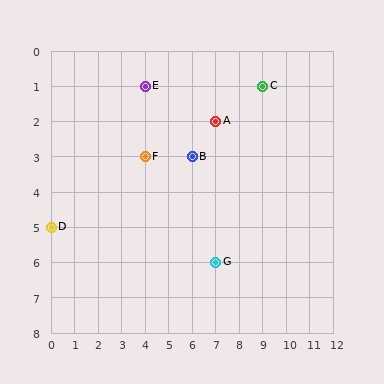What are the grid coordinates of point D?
Point D is at grid coordinates (0, 5).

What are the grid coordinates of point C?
Point C is at grid coordinates (9, 1).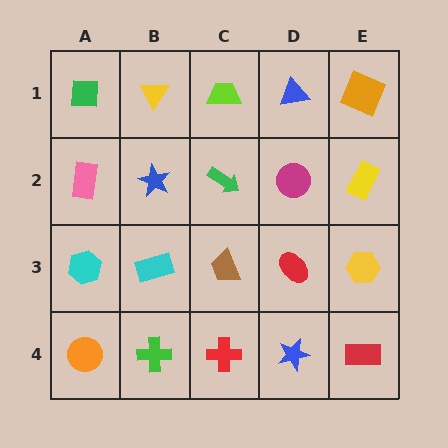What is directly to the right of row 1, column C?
A blue triangle.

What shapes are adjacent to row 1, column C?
A green arrow (row 2, column C), a yellow triangle (row 1, column B), a blue triangle (row 1, column D).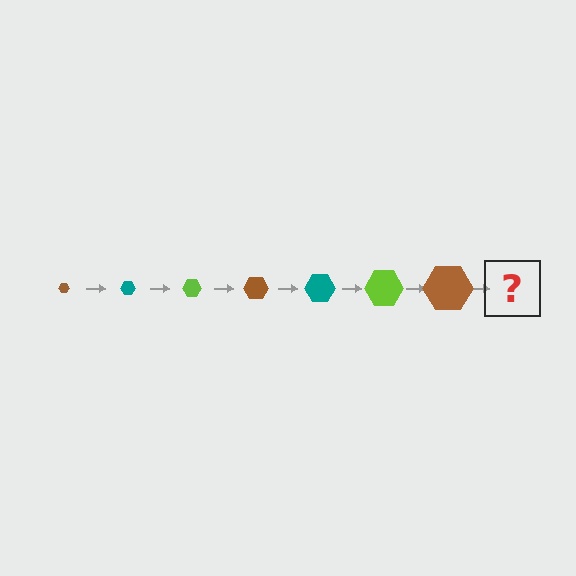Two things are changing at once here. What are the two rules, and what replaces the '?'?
The two rules are that the hexagon grows larger each step and the color cycles through brown, teal, and lime. The '?' should be a teal hexagon, larger than the previous one.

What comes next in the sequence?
The next element should be a teal hexagon, larger than the previous one.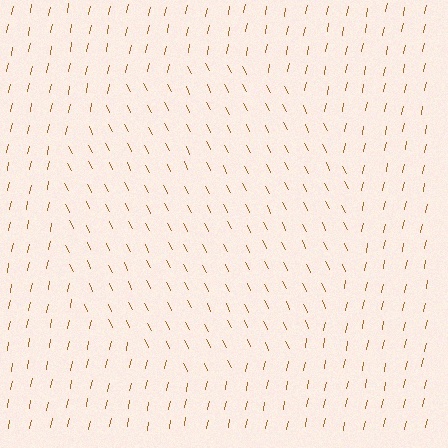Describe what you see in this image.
The image is filled with small brown line segments. A circle region in the image has lines oriented differently from the surrounding lines, creating a visible texture boundary.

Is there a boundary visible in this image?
Yes, there is a texture boundary formed by a change in line orientation.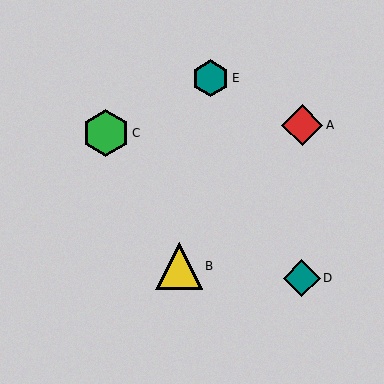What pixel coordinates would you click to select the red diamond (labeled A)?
Click at (302, 125) to select the red diamond A.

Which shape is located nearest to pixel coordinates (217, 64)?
The teal hexagon (labeled E) at (210, 78) is nearest to that location.